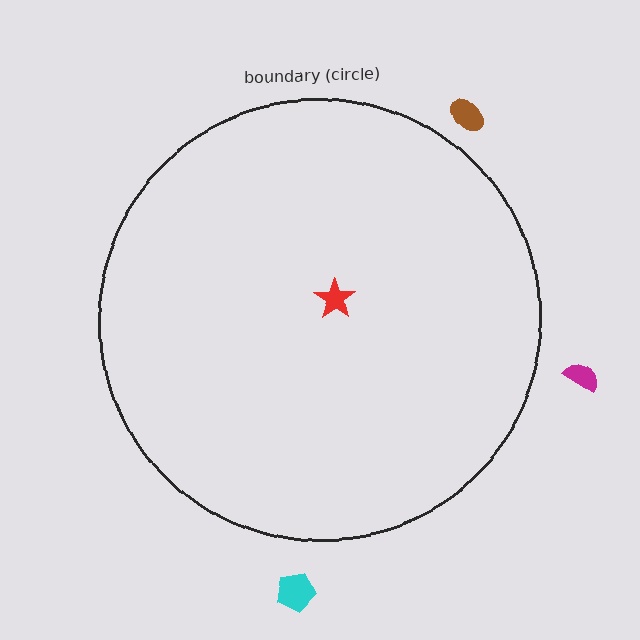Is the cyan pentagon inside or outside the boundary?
Outside.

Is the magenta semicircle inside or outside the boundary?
Outside.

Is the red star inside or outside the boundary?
Inside.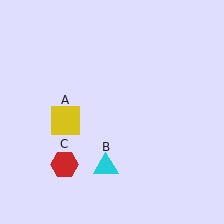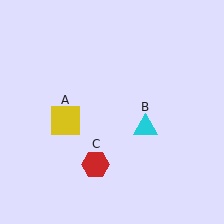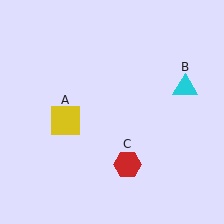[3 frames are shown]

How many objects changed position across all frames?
2 objects changed position: cyan triangle (object B), red hexagon (object C).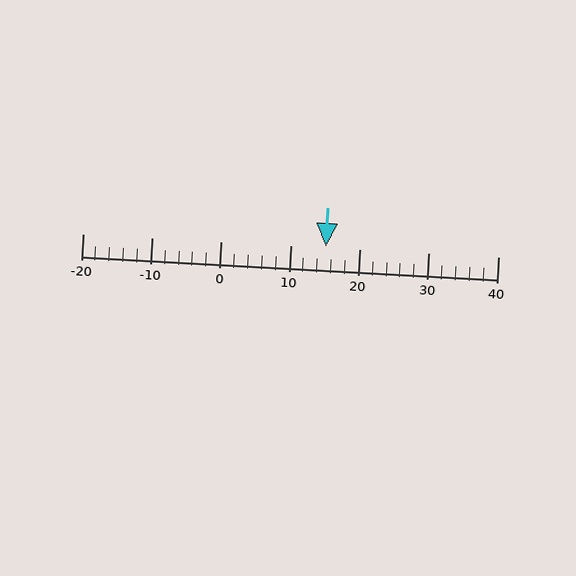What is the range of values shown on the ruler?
The ruler shows values from -20 to 40.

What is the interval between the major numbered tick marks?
The major tick marks are spaced 10 units apart.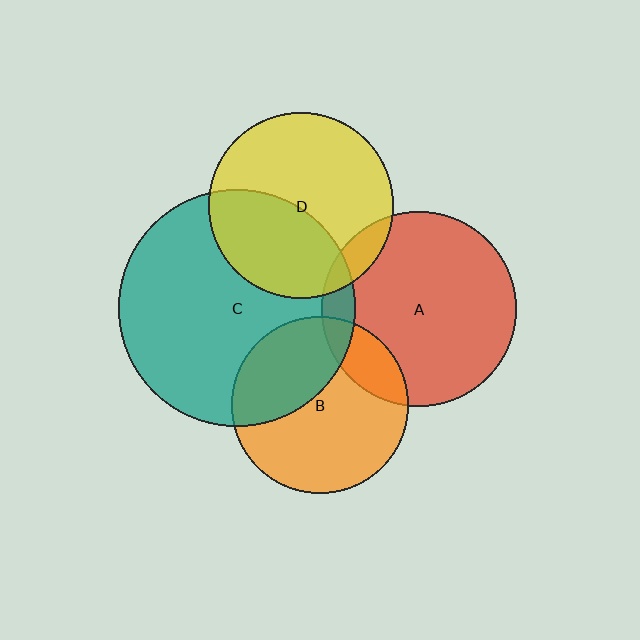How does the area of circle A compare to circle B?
Approximately 1.2 times.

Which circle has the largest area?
Circle C (teal).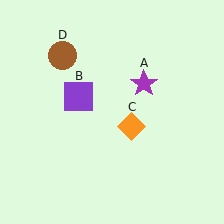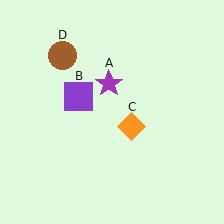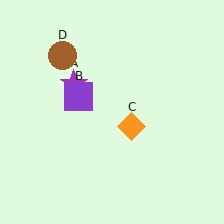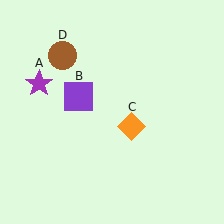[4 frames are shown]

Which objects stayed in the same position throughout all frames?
Purple square (object B) and orange diamond (object C) and brown circle (object D) remained stationary.